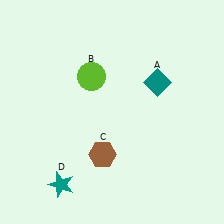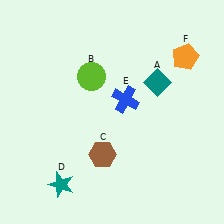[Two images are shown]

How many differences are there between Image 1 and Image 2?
There are 2 differences between the two images.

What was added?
A blue cross (E), an orange pentagon (F) were added in Image 2.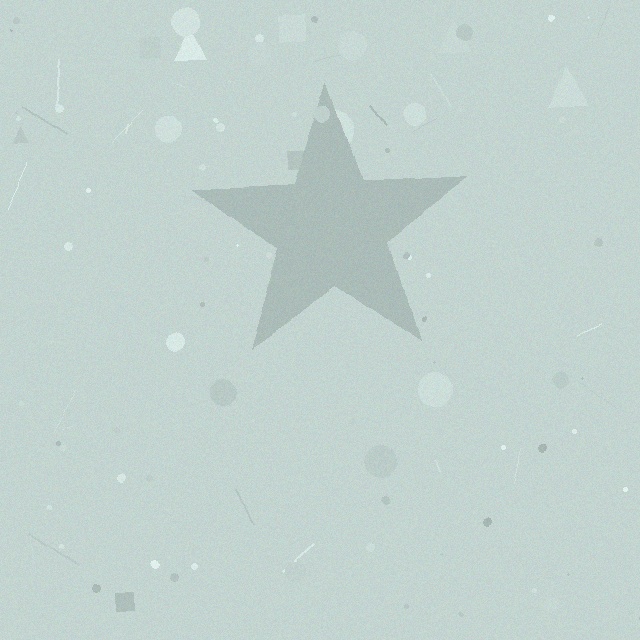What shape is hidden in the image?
A star is hidden in the image.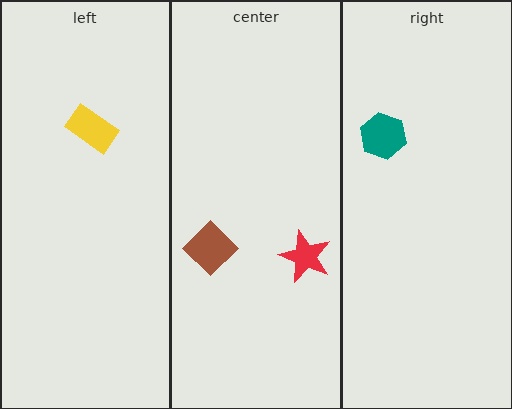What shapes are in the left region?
The yellow rectangle.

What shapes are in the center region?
The brown diamond, the red star.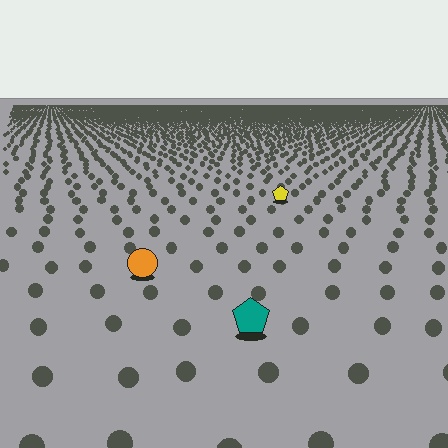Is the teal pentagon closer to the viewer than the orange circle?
Yes. The teal pentagon is closer — you can tell from the texture gradient: the ground texture is coarser near it.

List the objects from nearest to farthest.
From nearest to farthest: the teal pentagon, the orange circle, the yellow pentagon.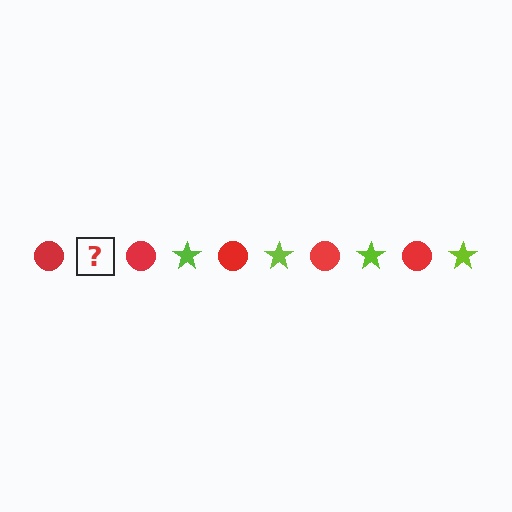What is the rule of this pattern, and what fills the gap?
The rule is that the pattern alternates between red circle and lime star. The gap should be filled with a lime star.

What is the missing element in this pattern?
The missing element is a lime star.